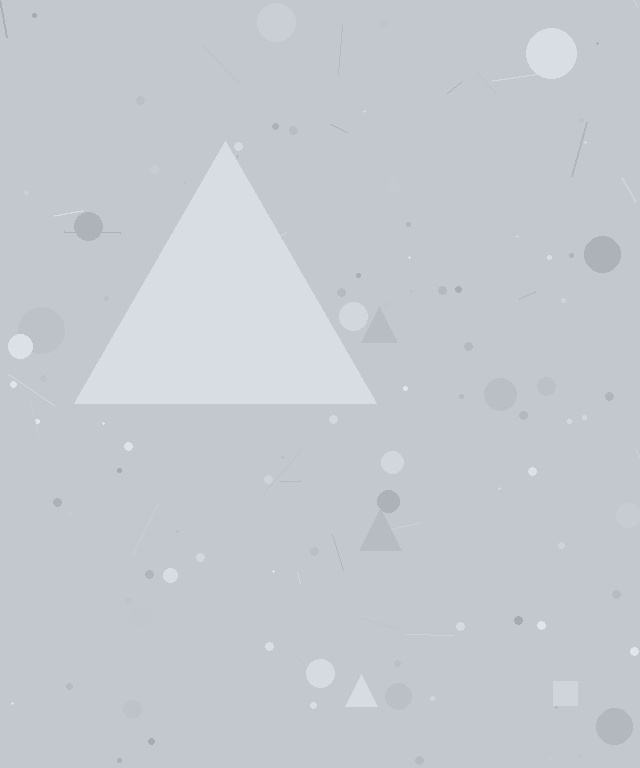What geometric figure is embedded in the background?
A triangle is embedded in the background.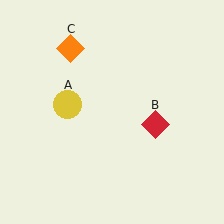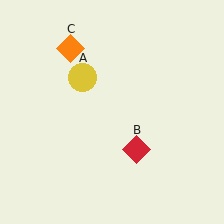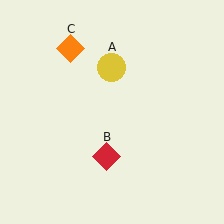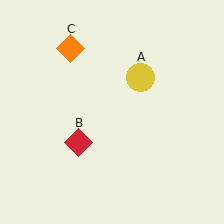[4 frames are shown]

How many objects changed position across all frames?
2 objects changed position: yellow circle (object A), red diamond (object B).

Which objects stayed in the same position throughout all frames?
Orange diamond (object C) remained stationary.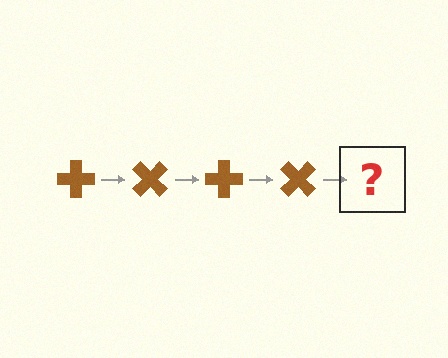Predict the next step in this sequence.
The next step is a brown cross rotated 180 degrees.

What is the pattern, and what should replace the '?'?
The pattern is that the cross rotates 45 degrees each step. The '?' should be a brown cross rotated 180 degrees.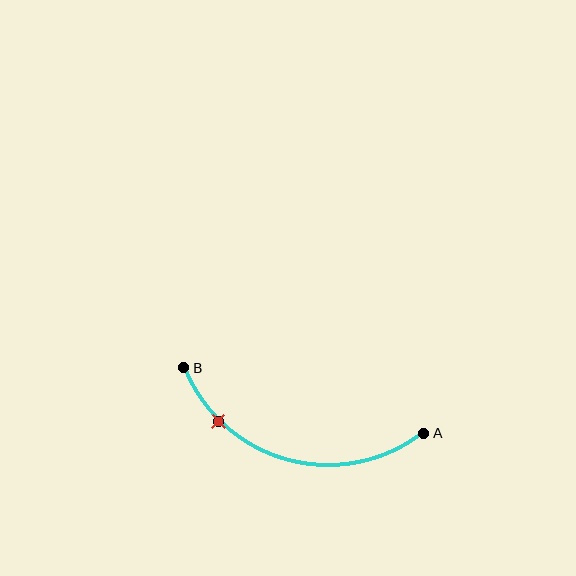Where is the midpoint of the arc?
The arc midpoint is the point on the curve farthest from the straight line joining A and B. It sits below that line.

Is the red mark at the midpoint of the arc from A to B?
No. The red mark lies on the arc but is closer to endpoint B. The arc midpoint would be at the point on the curve equidistant along the arc from both A and B.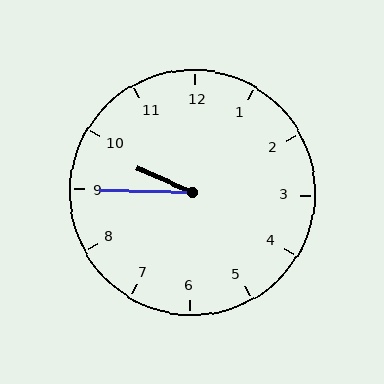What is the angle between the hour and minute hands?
Approximately 22 degrees.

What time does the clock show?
9:45.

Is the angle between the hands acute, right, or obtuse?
It is acute.